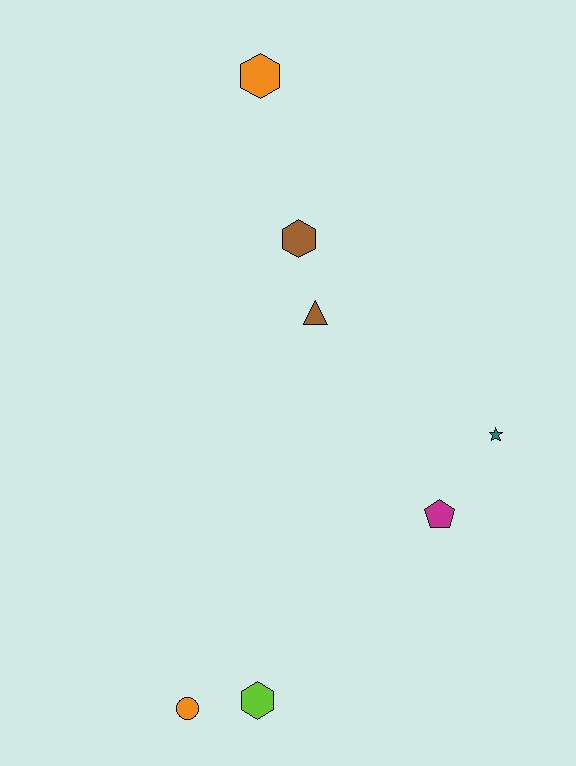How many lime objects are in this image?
There is 1 lime object.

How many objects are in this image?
There are 7 objects.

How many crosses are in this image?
There are no crosses.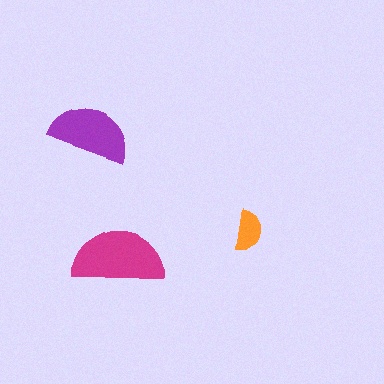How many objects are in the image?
There are 3 objects in the image.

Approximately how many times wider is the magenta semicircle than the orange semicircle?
About 2 times wider.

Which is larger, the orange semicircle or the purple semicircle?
The purple one.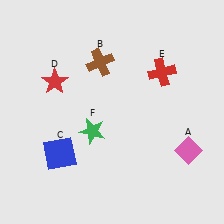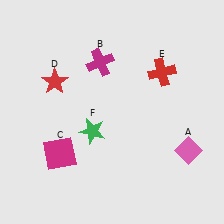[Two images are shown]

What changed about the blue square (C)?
In Image 1, C is blue. In Image 2, it changed to magenta.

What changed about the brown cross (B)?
In Image 1, B is brown. In Image 2, it changed to magenta.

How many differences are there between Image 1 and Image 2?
There are 2 differences between the two images.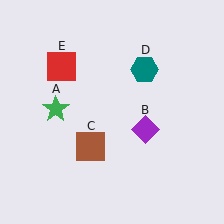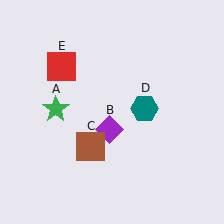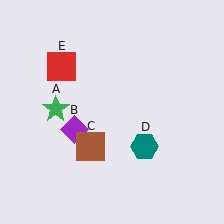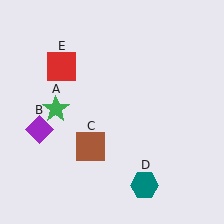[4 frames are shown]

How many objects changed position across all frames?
2 objects changed position: purple diamond (object B), teal hexagon (object D).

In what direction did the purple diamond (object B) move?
The purple diamond (object B) moved left.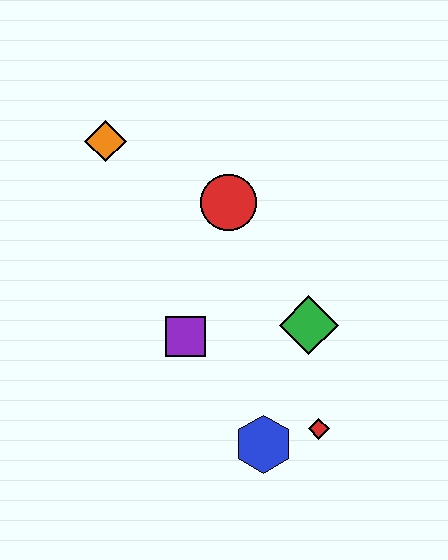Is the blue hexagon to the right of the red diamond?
No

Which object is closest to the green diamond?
The red diamond is closest to the green diamond.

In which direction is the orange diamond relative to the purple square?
The orange diamond is above the purple square.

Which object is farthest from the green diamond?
The orange diamond is farthest from the green diamond.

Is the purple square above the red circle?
No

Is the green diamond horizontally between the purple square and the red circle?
No